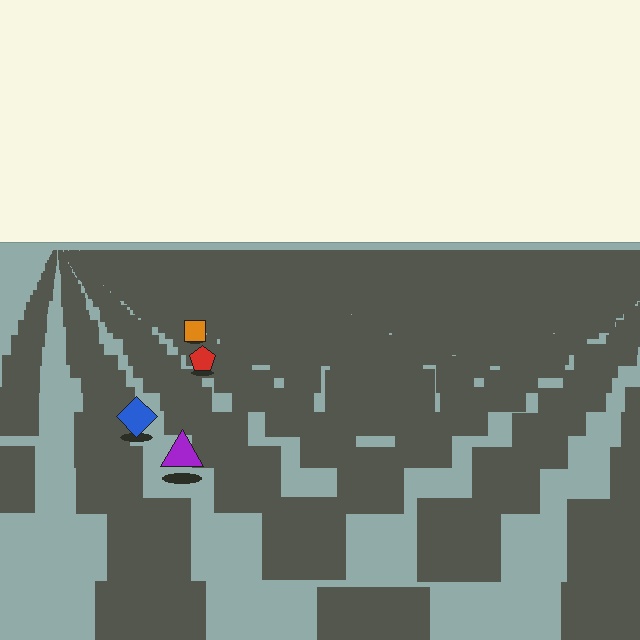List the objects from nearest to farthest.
From nearest to farthest: the purple triangle, the blue diamond, the red pentagon, the orange square.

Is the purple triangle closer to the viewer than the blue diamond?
Yes. The purple triangle is closer — you can tell from the texture gradient: the ground texture is coarser near it.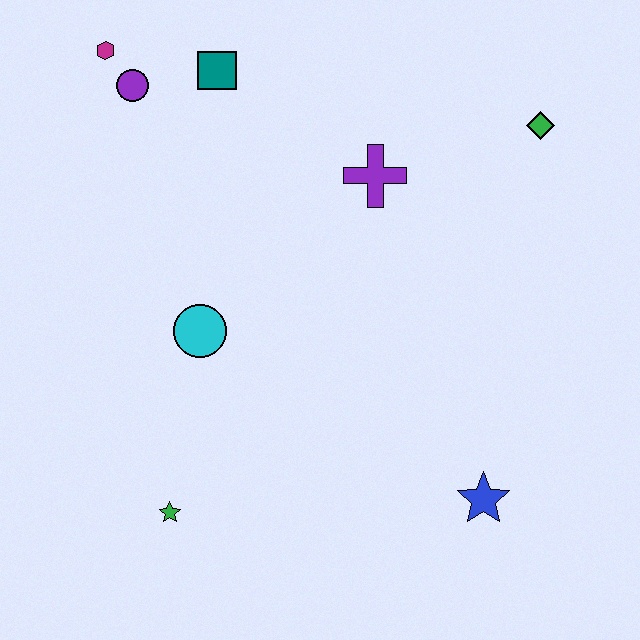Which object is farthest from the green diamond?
The green star is farthest from the green diamond.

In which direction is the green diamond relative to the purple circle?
The green diamond is to the right of the purple circle.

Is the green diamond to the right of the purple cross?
Yes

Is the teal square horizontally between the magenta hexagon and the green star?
No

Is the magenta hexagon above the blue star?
Yes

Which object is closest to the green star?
The cyan circle is closest to the green star.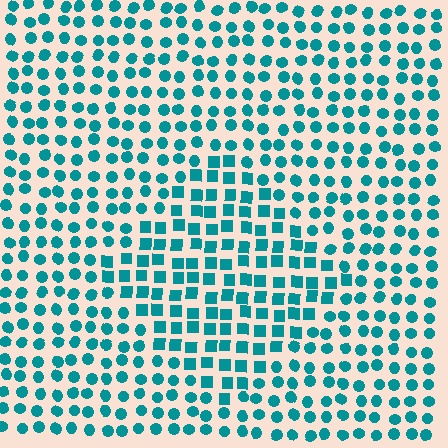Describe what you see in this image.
The image is filled with small teal elements arranged in a uniform grid. A diamond-shaped region contains squares, while the surrounding area contains circles. The boundary is defined purely by the change in element shape.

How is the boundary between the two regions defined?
The boundary is defined by a change in element shape: squares inside vs. circles outside. All elements share the same color and spacing.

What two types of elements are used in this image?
The image uses squares inside the diamond region and circles outside it.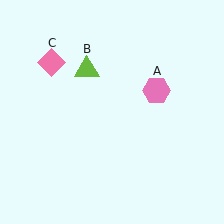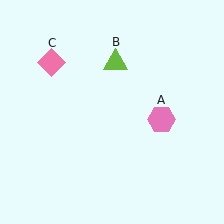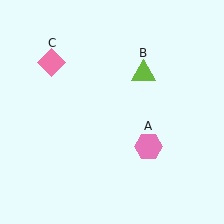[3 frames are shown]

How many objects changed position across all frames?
2 objects changed position: pink hexagon (object A), lime triangle (object B).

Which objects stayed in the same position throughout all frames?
Pink diamond (object C) remained stationary.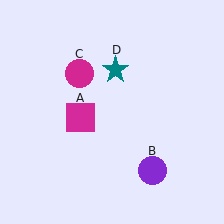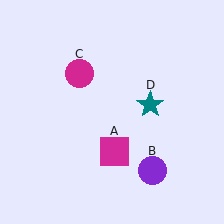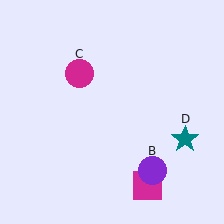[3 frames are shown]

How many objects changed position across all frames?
2 objects changed position: magenta square (object A), teal star (object D).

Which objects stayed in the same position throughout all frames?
Purple circle (object B) and magenta circle (object C) remained stationary.